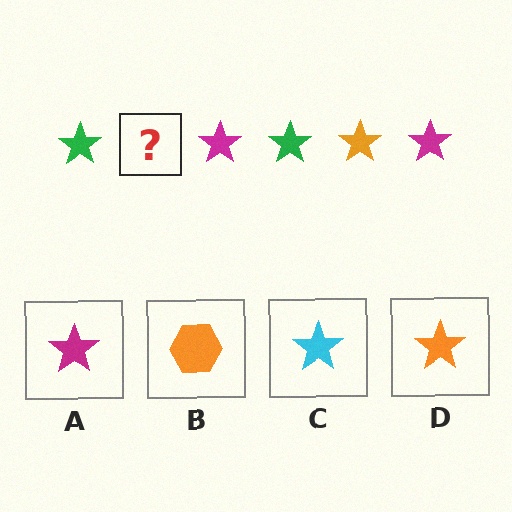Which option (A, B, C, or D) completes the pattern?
D.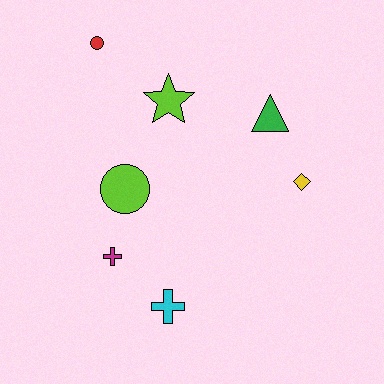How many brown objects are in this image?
There are no brown objects.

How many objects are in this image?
There are 7 objects.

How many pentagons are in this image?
There are no pentagons.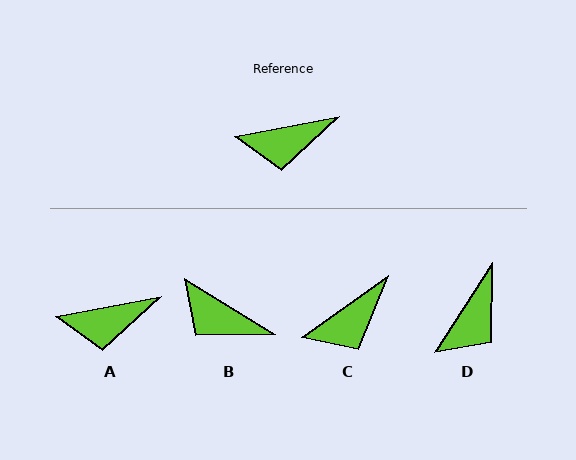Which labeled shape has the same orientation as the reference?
A.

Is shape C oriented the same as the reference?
No, it is off by about 25 degrees.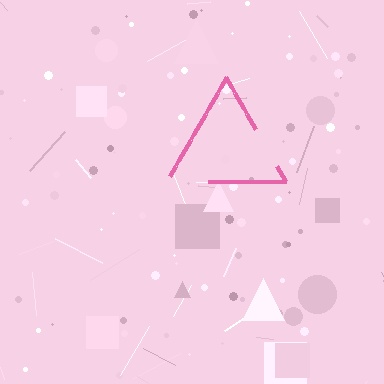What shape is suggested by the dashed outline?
The dashed outline suggests a triangle.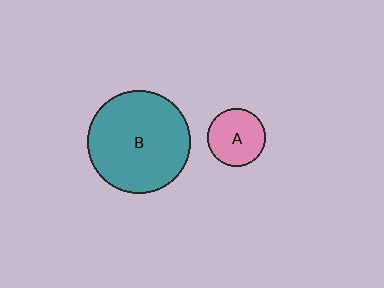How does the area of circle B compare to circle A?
Approximately 3.1 times.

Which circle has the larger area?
Circle B (teal).